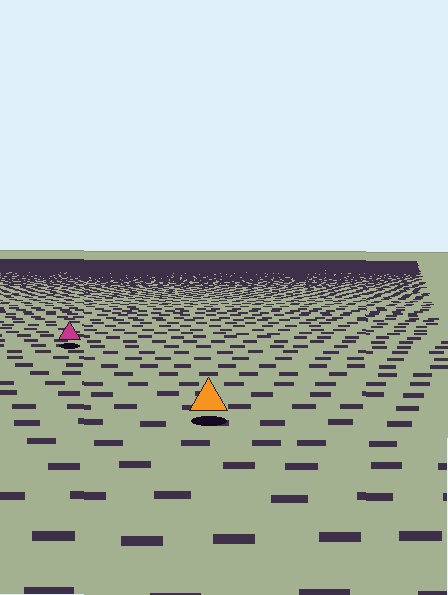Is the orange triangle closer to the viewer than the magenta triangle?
Yes. The orange triangle is closer — you can tell from the texture gradient: the ground texture is coarser near it.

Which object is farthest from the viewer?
The magenta triangle is farthest from the viewer. It appears smaller and the ground texture around it is denser.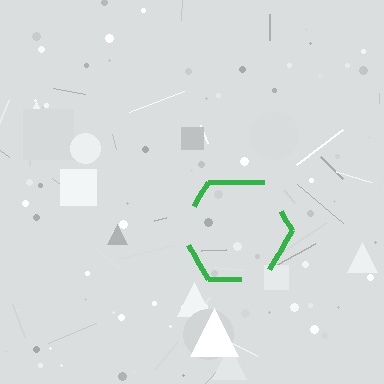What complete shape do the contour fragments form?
The contour fragments form a hexagon.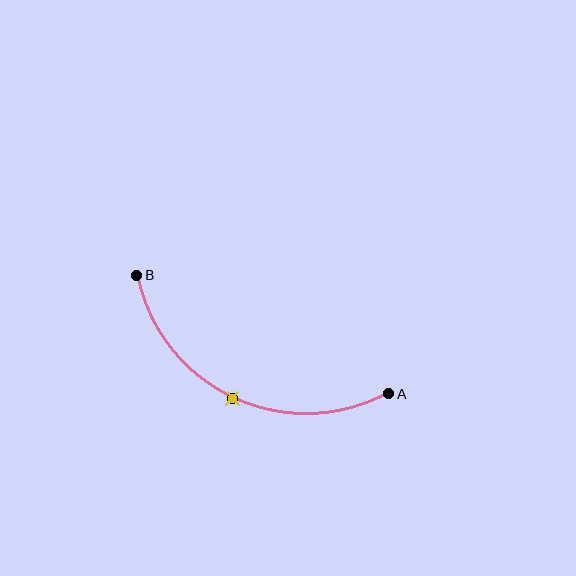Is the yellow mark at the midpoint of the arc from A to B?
Yes. The yellow mark lies on the arc at equal arc-length from both A and B — it is the arc midpoint.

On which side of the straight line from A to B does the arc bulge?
The arc bulges below the straight line connecting A and B.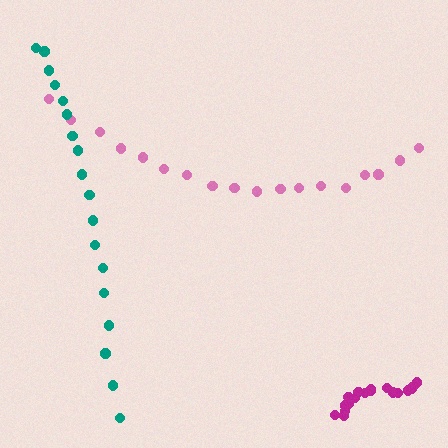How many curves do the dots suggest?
There are 3 distinct paths.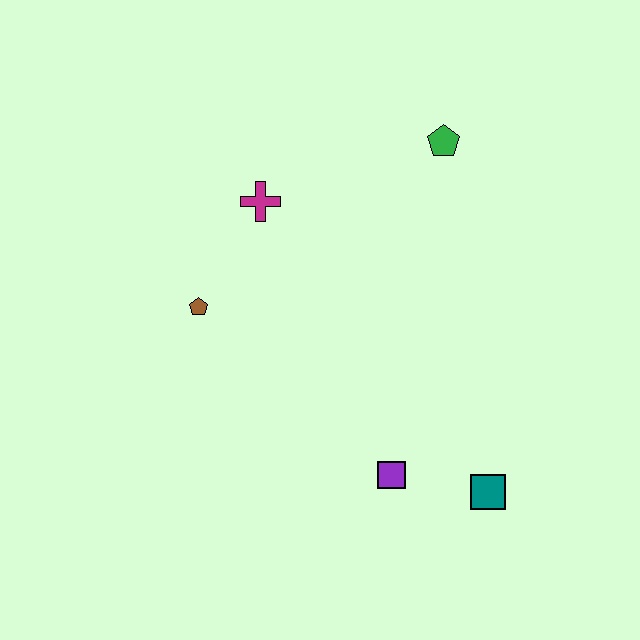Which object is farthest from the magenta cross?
The teal square is farthest from the magenta cross.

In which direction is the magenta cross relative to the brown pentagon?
The magenta cross is above the brown pentagon.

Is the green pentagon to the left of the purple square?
No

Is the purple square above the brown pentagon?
No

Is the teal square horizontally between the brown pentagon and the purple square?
No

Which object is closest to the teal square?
The purple square is closest to the teal square.